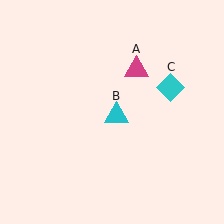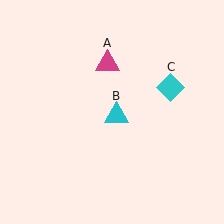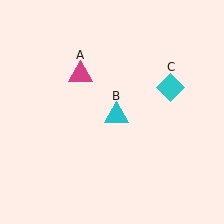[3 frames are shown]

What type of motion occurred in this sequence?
The magenta triangle (object A) rotated counterclockwise around the center of the scene.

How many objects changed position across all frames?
1 object changed position: magenta triangle (object A).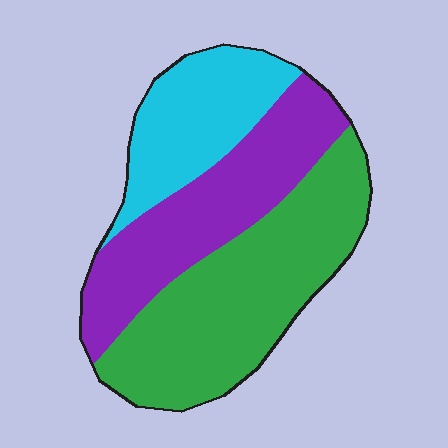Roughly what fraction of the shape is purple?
Purple takes up between a sixth and a third of the shape.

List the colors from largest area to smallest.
From largest to smallest: green, purple, cyan.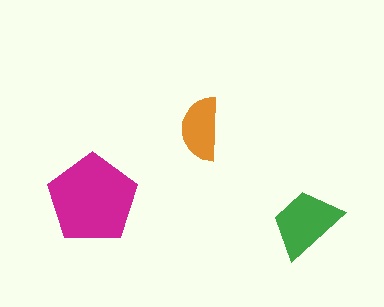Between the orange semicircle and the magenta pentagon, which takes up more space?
The magenta pentagon.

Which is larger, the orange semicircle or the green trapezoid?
The green trapezoid.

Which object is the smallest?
The orange semicircle.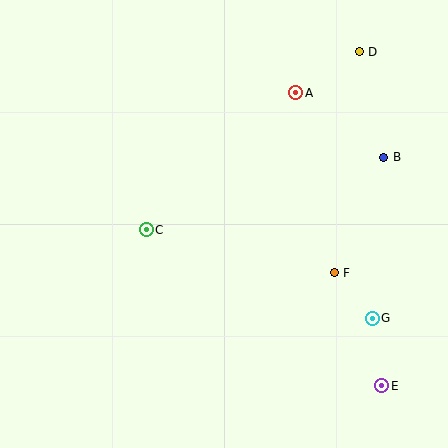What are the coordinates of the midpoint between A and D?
The midpoint between A and D is at (328, 72).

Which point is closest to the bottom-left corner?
Point C is closest to the bottom-left corner.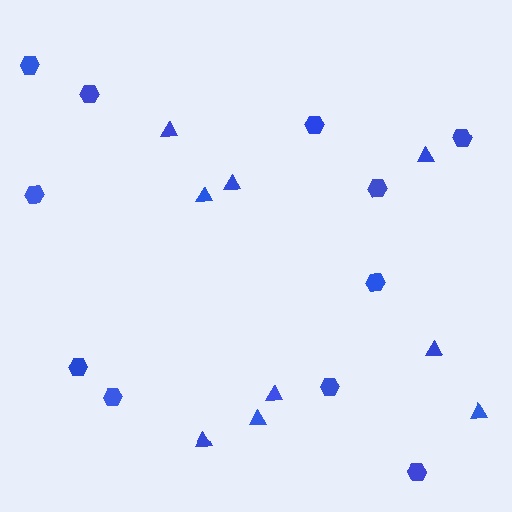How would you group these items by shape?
There are 2 groups: one group of triangles (9) and one group of hexagons (11).